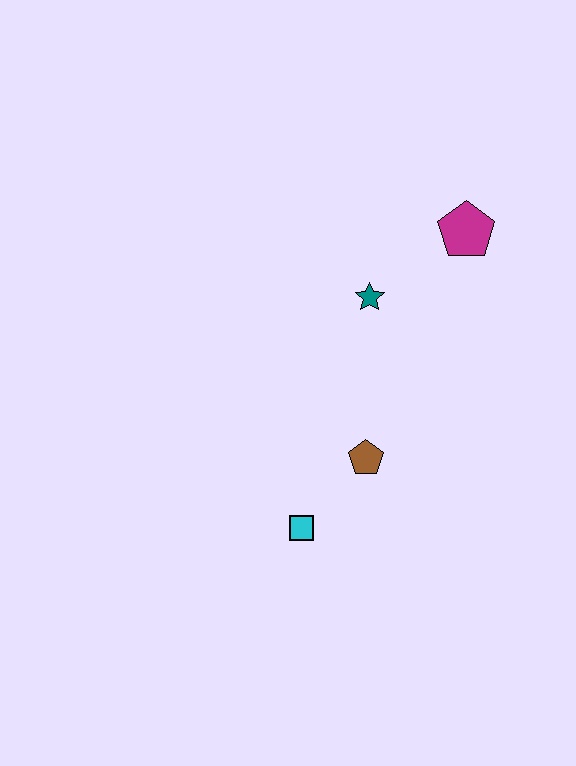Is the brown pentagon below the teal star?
Yes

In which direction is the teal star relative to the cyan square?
The teal star is above the cyan square.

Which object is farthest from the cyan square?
The magenta pentagon is farthest from the cyan square.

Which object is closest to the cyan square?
The brown pentagon is closest to the cyan square.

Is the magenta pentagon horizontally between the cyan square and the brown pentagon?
No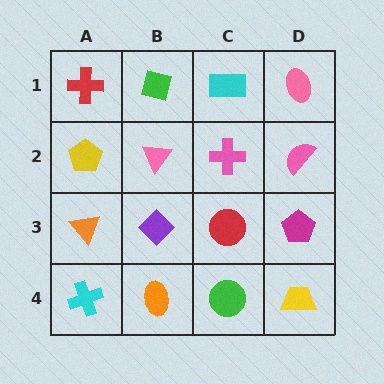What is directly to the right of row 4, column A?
An orange ellipse.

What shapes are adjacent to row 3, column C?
A pink cross (row 2, column C), a green circle (row 4, column C), a purple diamond (row 3, column B), a magenta pentagon (row 3, column D).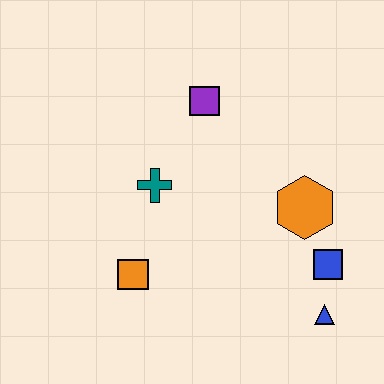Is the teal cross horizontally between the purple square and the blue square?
No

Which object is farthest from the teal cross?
The blue triangle is farthest from the teal cross.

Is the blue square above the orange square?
Yes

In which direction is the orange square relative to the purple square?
The orange square is below the purple square.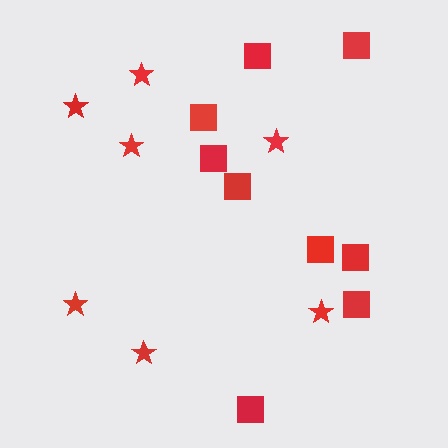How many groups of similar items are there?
There are 2 groups: one group of squares (9) and one group of stars (7).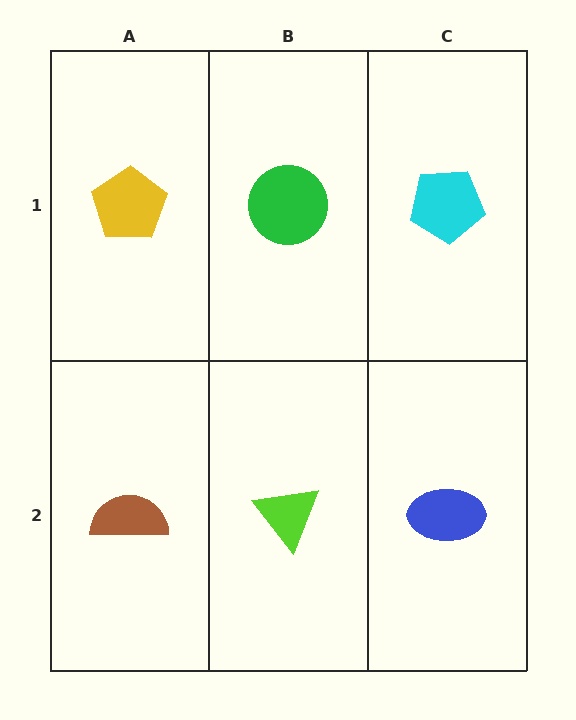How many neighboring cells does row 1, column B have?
3.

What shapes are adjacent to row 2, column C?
A cyan pentagon (row 1, column C), a lime triangle (row 2, column B).